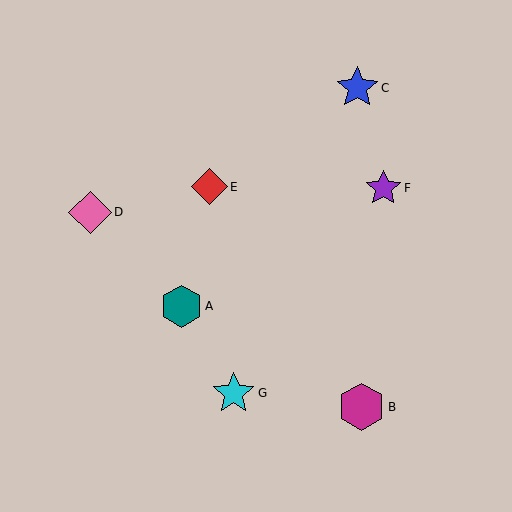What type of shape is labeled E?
Shape E is a red diamond.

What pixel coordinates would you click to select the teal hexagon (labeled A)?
Click at (181, 306) to select the teal hexagon A.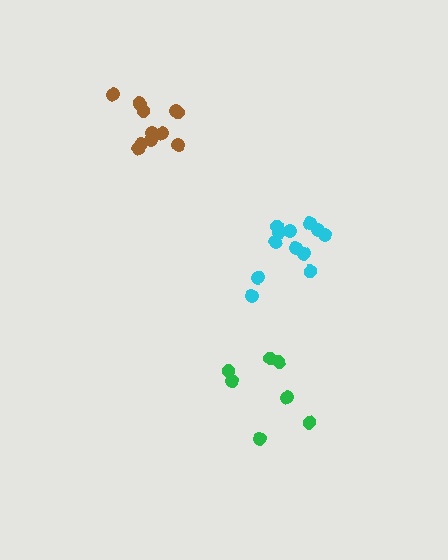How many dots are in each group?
Group 1: 12 dots, Group 2: 7 dots, Group 3: 11 dots (30 total).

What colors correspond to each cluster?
The clusters are colored: cyan, green, brown.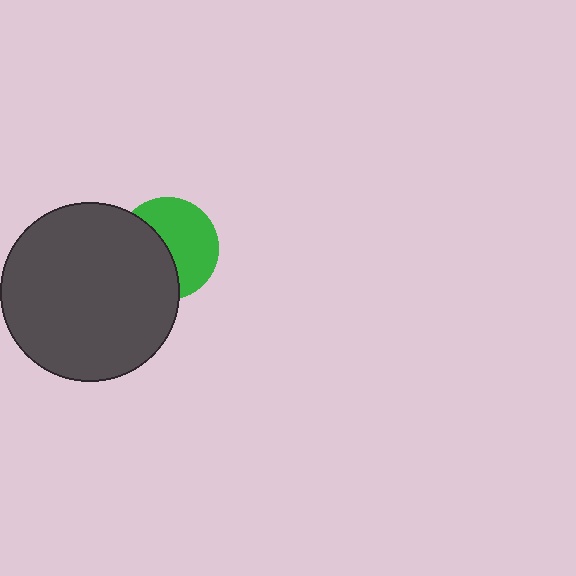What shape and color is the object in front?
The object in front is a dark gray circle.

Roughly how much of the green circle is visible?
About half of it is visible (roughly 55%).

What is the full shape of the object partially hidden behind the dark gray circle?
The partially hidden object is a green circle.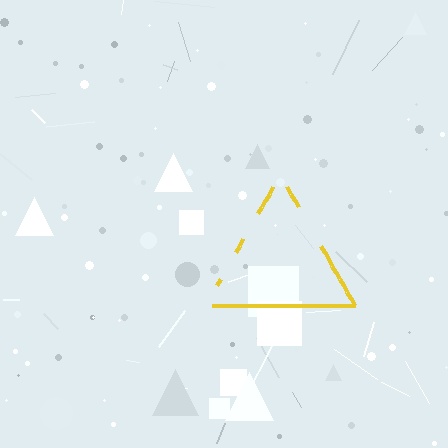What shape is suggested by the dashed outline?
The dashed outline suggests a triangle.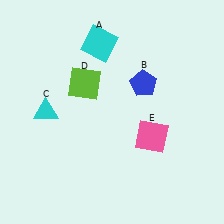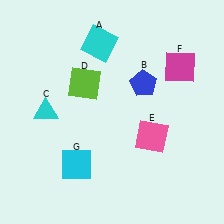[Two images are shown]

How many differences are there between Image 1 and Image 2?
There are 2 differences between the two images.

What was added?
A magenta square (F), a cyan square (G) were added in Image 2.